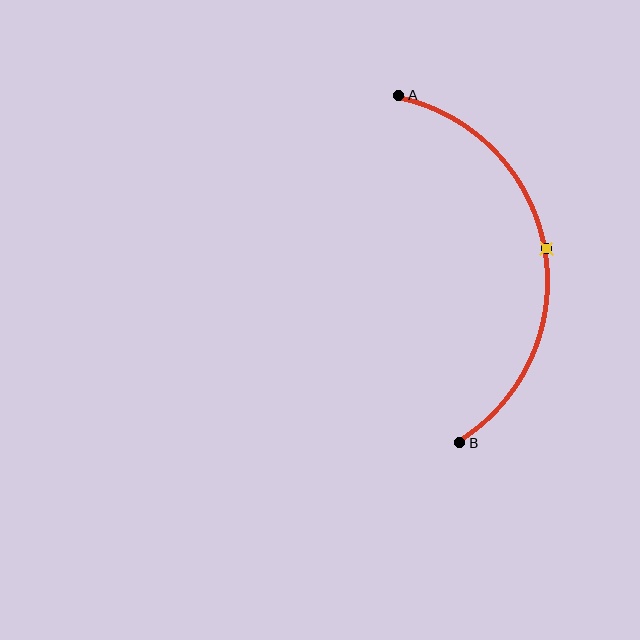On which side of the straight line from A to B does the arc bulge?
The arc bulges to the right of the straight line connecting A and B.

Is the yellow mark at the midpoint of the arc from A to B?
Yes. The yellow mark lies on the arc at equal arc-length from both A and B — it is the arc midpoint.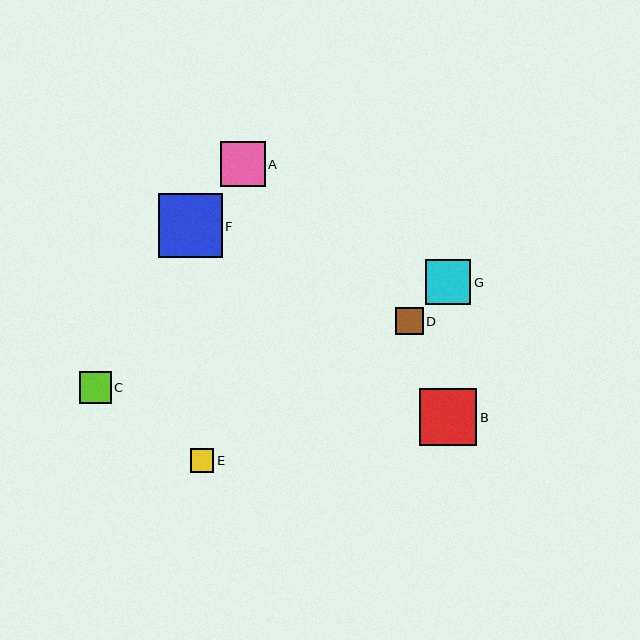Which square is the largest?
Square F is the largest with a size of approximately 64 pixels.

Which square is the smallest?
Square E is the smallest with a size of approximately 23 pixels.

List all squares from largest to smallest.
From largest to smallest: F, B, G, A, C, D, E.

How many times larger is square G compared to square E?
Square G is approximately 2.0 times the size of square E.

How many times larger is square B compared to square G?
Square B is approximately 1.3 times the size of square G.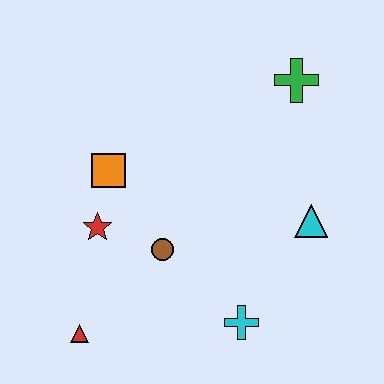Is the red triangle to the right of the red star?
No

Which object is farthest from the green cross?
The red triangle is farthest from the green cross.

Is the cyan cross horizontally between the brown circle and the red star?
No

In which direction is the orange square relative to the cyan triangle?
The orange square is to the left of the cyan triangle.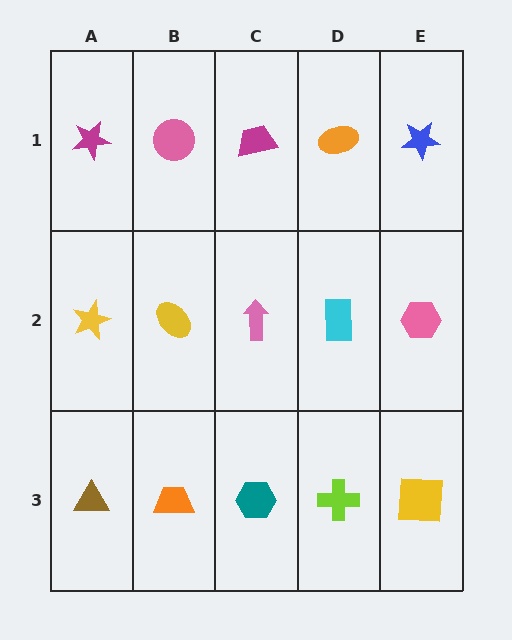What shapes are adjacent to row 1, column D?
A cyan rectangle (row 2, column D), a magenta trapezoid (row 1, column C), a blue star (row 1, column E).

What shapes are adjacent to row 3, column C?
A pink arrow (row 2, column C), an orange trapezoid (row 3, column B), a lime cross (row 3, column D).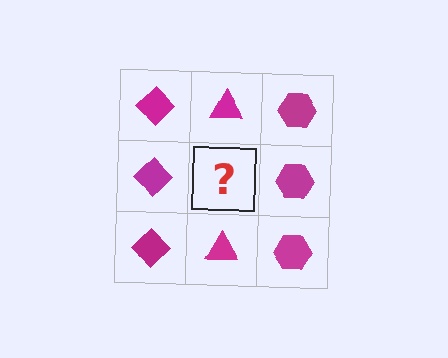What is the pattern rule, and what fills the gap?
The rule is that each column has a consistent shape. The gap should be filled with a magenta triangle.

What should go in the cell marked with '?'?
The missing cell should contain a magenta triangle.